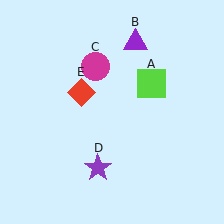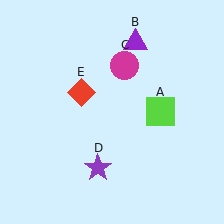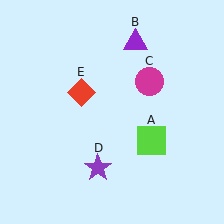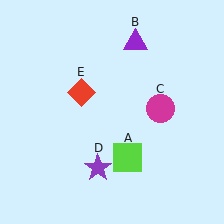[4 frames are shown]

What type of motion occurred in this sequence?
The lime square (object A), magenta circle (object C) rotated clockwise around the center of the scene.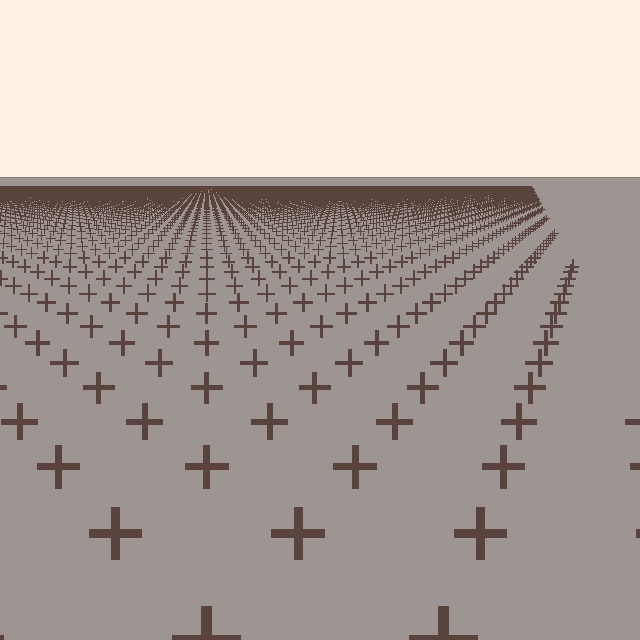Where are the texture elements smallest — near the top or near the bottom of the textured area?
Near the top.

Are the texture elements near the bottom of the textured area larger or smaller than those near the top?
Larger. Near the bottom, elements are closer to the viewer and appear at a bigger on-screen size.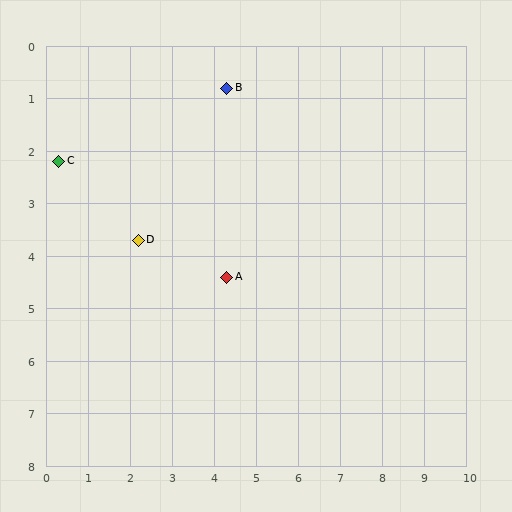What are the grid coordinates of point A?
Point A is at approximately (4.3, 4.4).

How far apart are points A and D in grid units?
Points A and D are about 2.2 grid units apart.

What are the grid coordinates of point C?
Point C is at approximately (0.3, 2.2).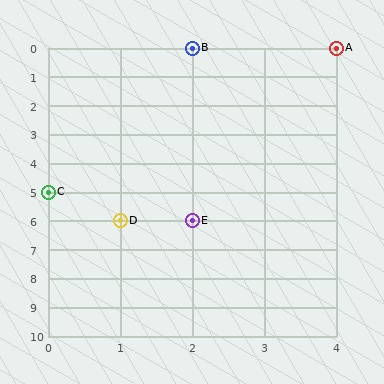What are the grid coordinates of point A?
Point A is at grid coordinates (4, 0).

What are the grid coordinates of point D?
Point D is at grid coordinates (1, 6).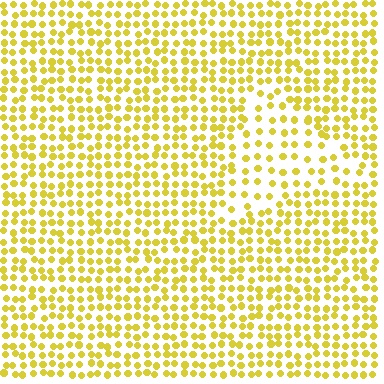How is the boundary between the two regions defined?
The boundary is defined by a change in element density (approximately 1.8x ratio). All elements are the same color, size, and shape.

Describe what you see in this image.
The image contains small yellow elements arranged at two different densities. A triangle-shaped region is visible where the elements are less densely packed than the surrounding area.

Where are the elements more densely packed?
The elements are more densely packed outside the triangle boundary.